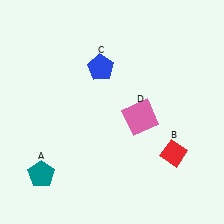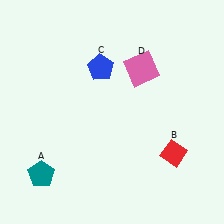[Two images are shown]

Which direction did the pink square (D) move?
The pink square (D) moved up.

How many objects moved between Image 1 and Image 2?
1 object moved between the two images.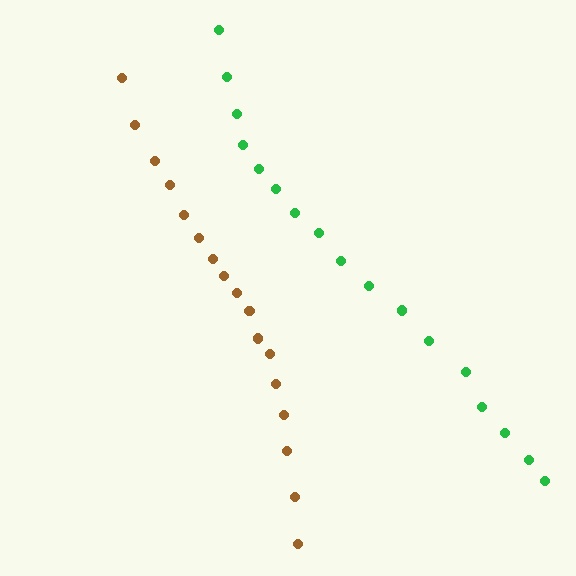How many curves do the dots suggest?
There are 2 distinct paths.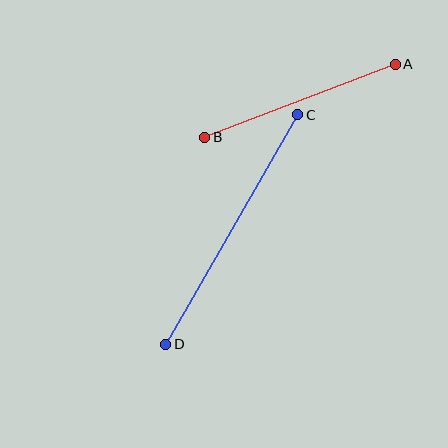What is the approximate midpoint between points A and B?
The midpoint is at approximately (300, 101) pixels.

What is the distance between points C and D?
The distance is approximately 265 pixels.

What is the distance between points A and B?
The distance is approximately 204 pixels.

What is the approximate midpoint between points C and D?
The midpoint is at approximately (232, 229) pixels.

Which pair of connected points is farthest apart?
Points C and D are farthest apart.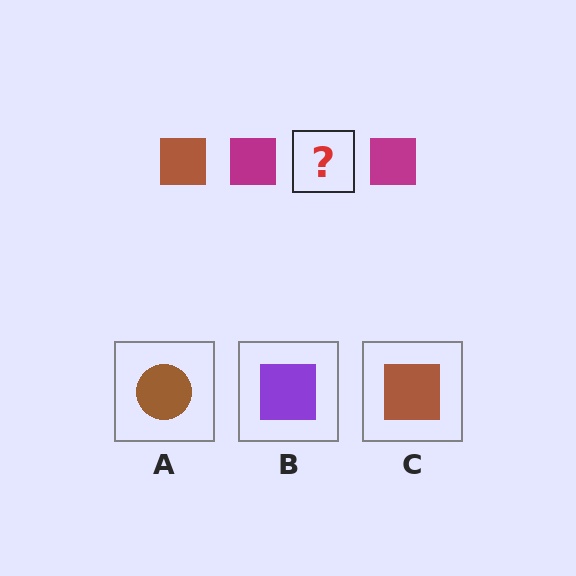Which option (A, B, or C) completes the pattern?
C.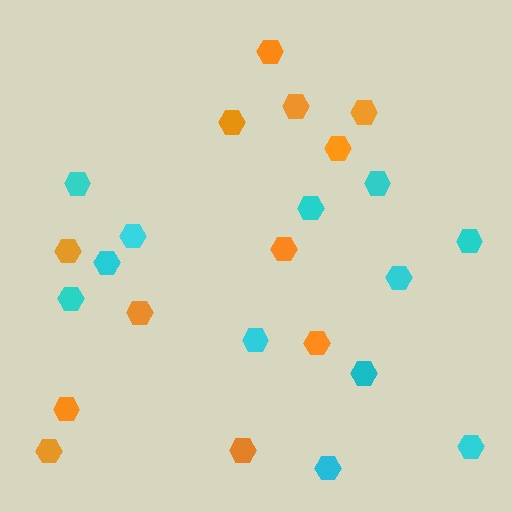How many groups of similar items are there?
There are 2 groups: one group of orange hexagons (12) and one group of cyan hexagons (12).